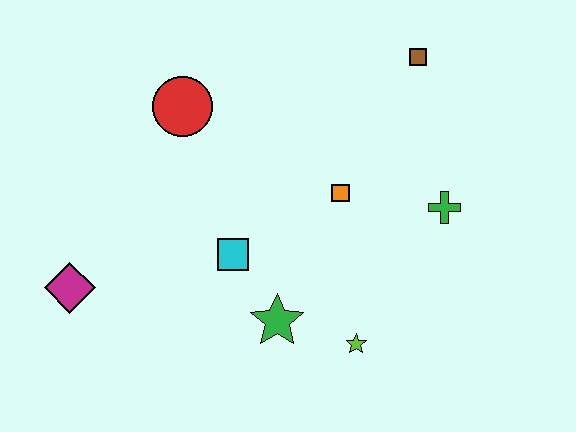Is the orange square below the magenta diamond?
No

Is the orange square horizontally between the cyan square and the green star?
No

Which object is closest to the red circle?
The cyan square is closest to the red circle.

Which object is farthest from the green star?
The brown square is farthest from the green star.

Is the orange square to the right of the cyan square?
Yes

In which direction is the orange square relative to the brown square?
The orange square is below the brown square.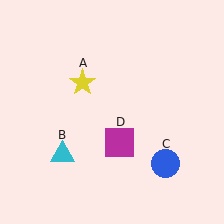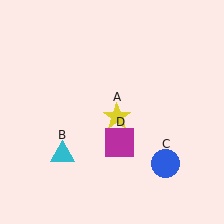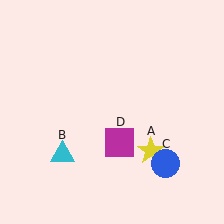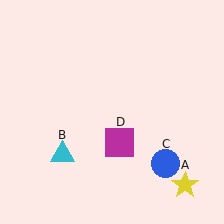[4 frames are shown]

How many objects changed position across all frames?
1 object changed position: yellow star (object A).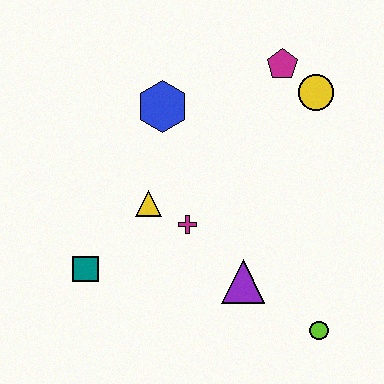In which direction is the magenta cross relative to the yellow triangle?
The magenta cross is to the right of the yellow triangle.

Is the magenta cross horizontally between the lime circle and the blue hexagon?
Yes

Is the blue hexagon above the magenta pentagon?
No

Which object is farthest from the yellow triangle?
The lime circle is farthest from the yellow triangle.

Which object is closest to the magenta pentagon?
The yellow circle is closest to the magenta pentagon.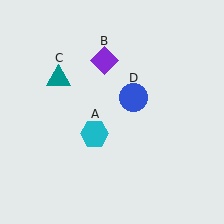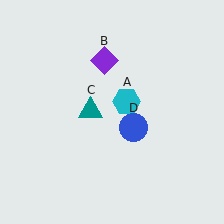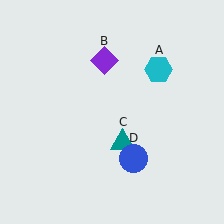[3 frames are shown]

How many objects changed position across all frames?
3 objects changed position: cyan hexagon (object A), teal triangle (object C), blue circle (object D).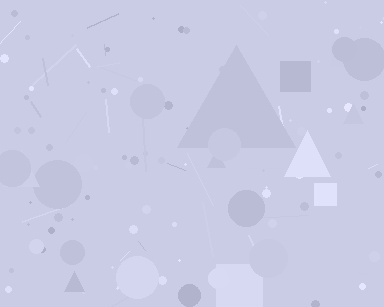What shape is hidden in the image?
A triangle is hidden in the image.